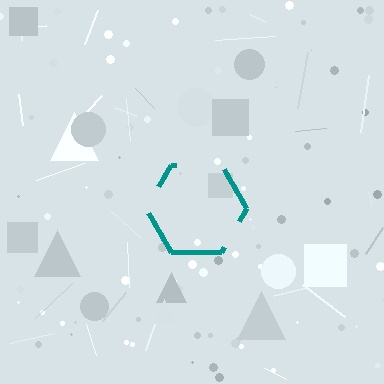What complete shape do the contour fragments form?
The contour fragments form a hexagon.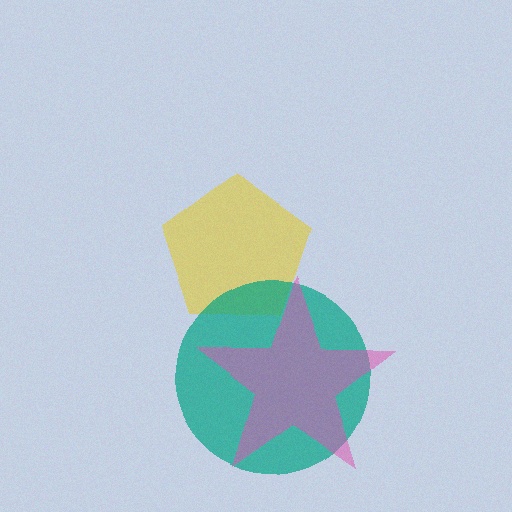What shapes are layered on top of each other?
The layered shapes are: a yellow pentagon, a teal circle, a pink star.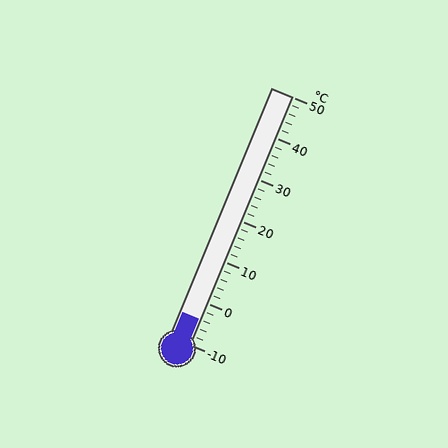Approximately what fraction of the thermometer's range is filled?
The thermometer is filled to approximately 10% of its range.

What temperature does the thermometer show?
The thermometer shows approximately -4°C.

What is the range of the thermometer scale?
The thermometer scale ranges from -10°C to 50°C.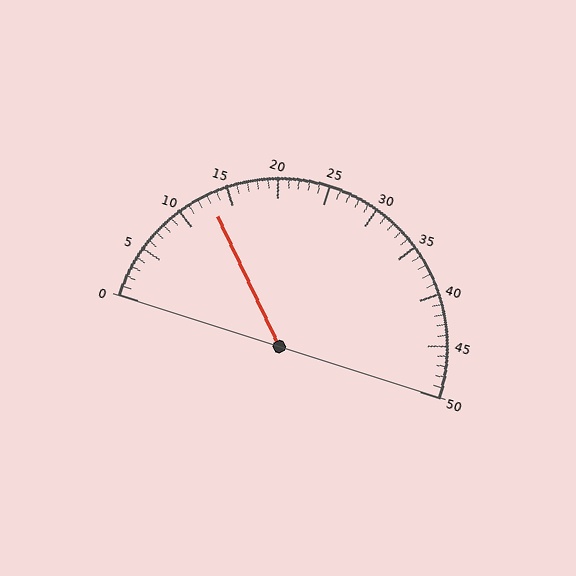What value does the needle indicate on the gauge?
The needle indicates approximately 13.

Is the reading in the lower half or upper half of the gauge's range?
The reading is in the lower half of the range (0 to 50).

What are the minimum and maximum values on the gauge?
The gauge ranges from 0 to 50.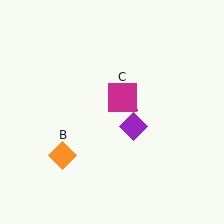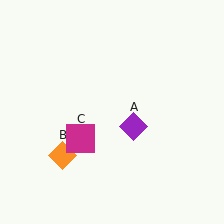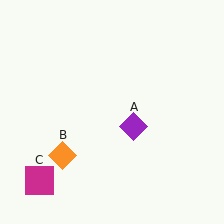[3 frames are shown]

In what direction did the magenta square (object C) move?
The magenta square (object C) moved down and to the left.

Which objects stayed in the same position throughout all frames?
Purple diamond (object A) and orange diamond (object B) remained stationary.